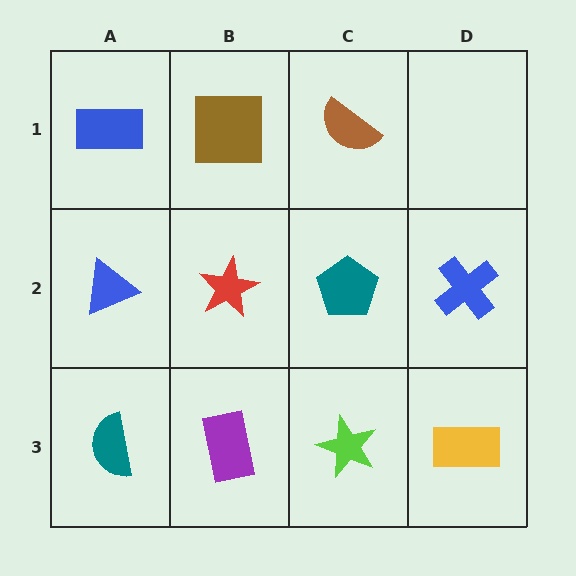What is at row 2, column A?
A blue triangle.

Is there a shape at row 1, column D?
No, that cell is empty.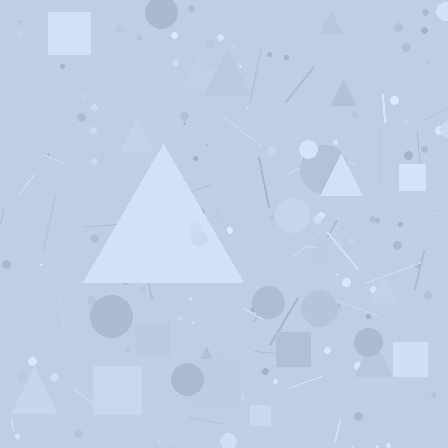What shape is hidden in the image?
A triangle is hidden in the image.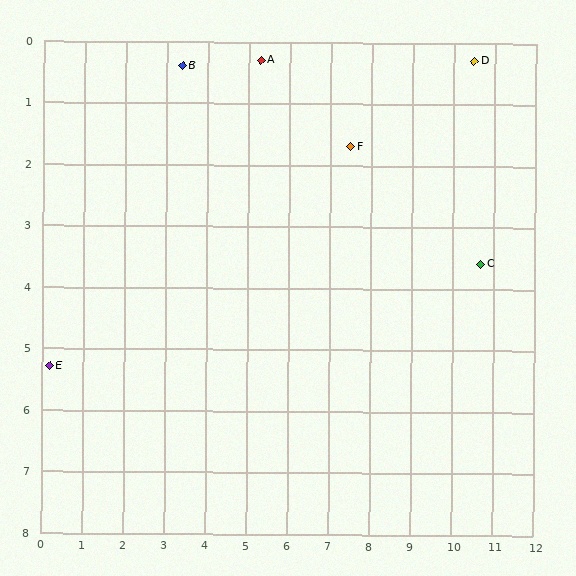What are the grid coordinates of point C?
Point C is at approximately (10.7, 3.6).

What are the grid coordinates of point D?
Point D is at approximately (10.5, 0.3).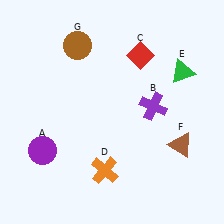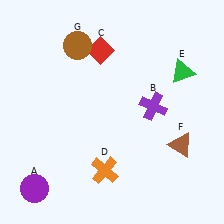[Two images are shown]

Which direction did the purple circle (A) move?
The purple circle (A) moved down.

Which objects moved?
The objects that moved are: the purple circle (A), the red diamond (C).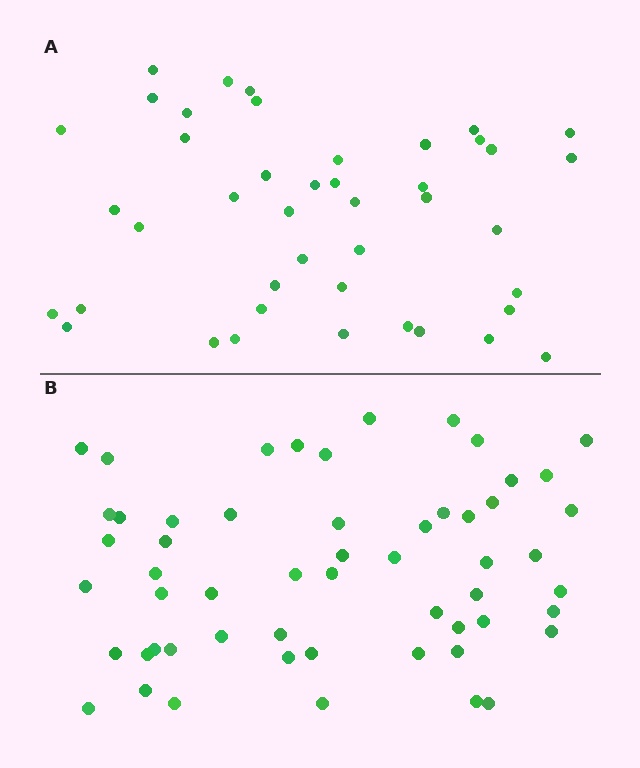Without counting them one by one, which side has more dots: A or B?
Region B (the bottom region) has more dots.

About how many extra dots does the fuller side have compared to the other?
Region B has approximately 15 more dots than region A.